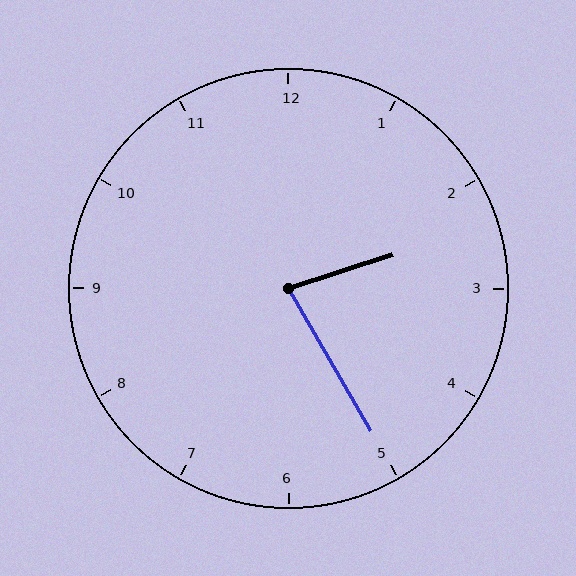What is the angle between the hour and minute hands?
Approximately 78 degrees.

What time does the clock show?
2:25.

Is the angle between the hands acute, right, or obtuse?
It is acute.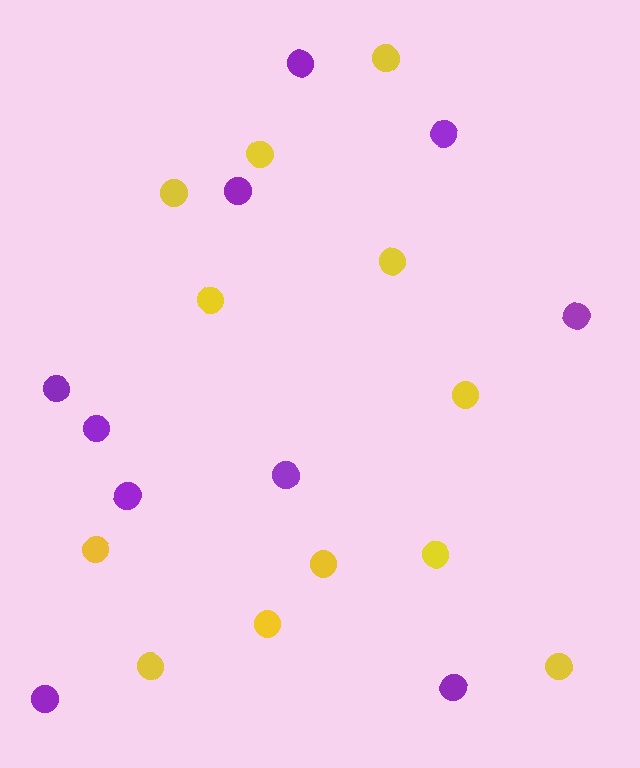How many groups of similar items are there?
There are 2 groups: one group of yellow circles (12) and one group of purple circles (10).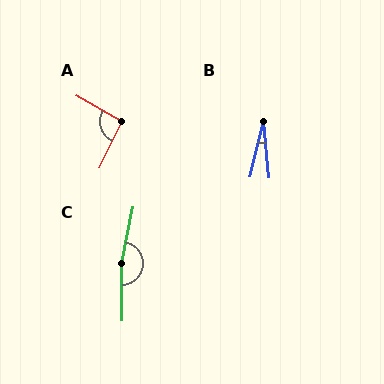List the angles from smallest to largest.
B (19°), A (93°), C (168°).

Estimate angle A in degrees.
Approximately 93 degrees.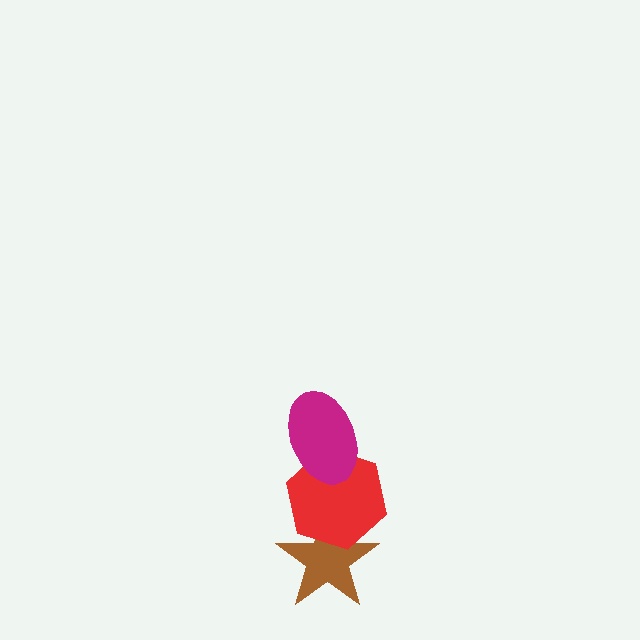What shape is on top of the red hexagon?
The magenta ellipse is on top of the red hexagon.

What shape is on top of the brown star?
The red hexagon is on top of the brown star.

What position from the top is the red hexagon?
The red hexagon is 2nd from the top.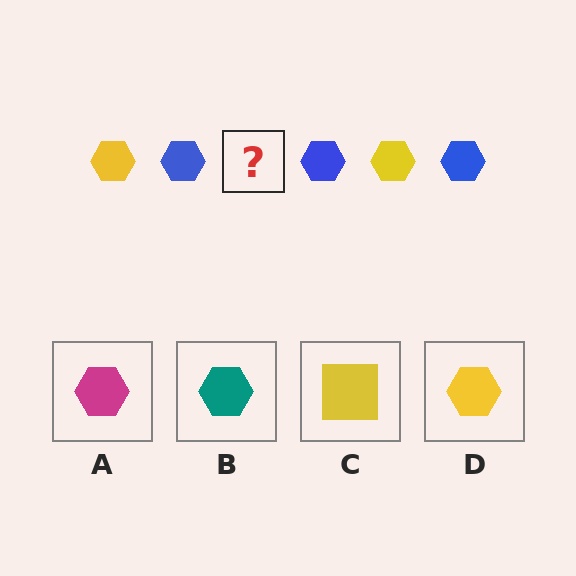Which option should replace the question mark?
Option D.